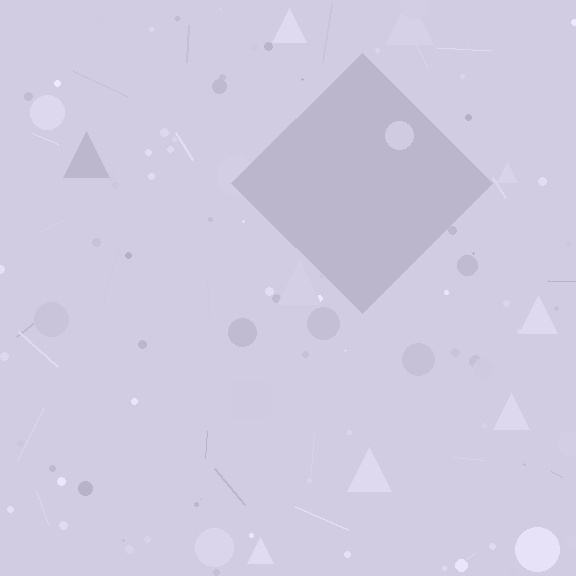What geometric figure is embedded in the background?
A diamond is embedded in the background.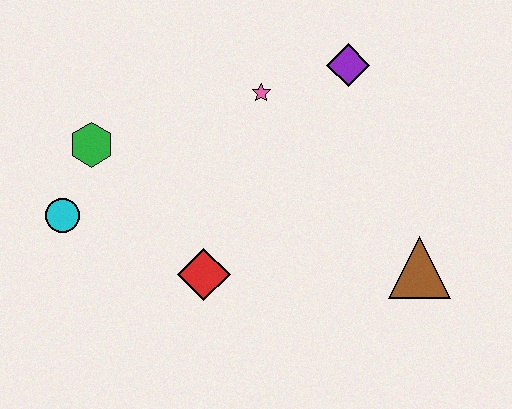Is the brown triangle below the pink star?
Yes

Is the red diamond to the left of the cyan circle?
No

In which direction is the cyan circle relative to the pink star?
The cyan circle is to the left of the pink star.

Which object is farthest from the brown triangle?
The cyan circle is farthest from the brown triangle.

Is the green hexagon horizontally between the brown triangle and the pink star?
No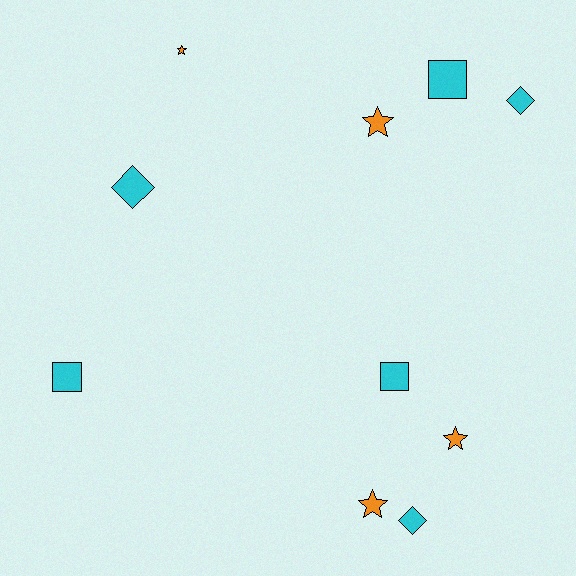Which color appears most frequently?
Cyan, with 6 objects.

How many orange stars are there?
There are 4 orange stars.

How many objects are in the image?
There are 10 objects.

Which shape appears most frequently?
Star, with 4 objects.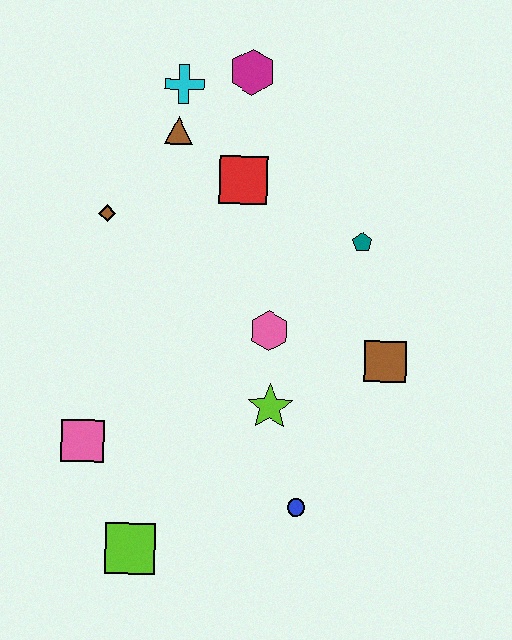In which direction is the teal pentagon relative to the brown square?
The teal pentagon is above the brown square.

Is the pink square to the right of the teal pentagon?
No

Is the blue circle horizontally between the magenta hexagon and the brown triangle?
No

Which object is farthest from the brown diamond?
The blue circle is farthest from the brown diamond.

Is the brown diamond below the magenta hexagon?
Yes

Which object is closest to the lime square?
The pink square is closest to the lime square.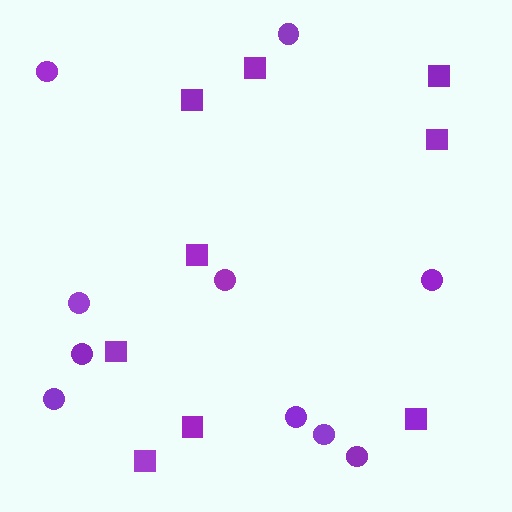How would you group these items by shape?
There are 2 groups: one group of circles (10) and one group of squares (9).